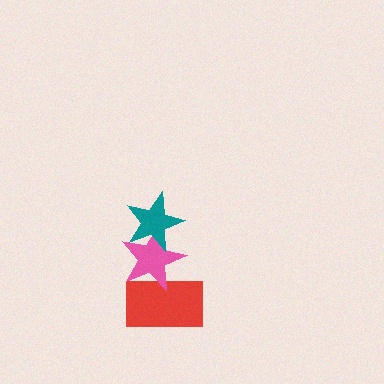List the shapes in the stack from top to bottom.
From top to bottom: the teal star, the pink star, the red rectangle.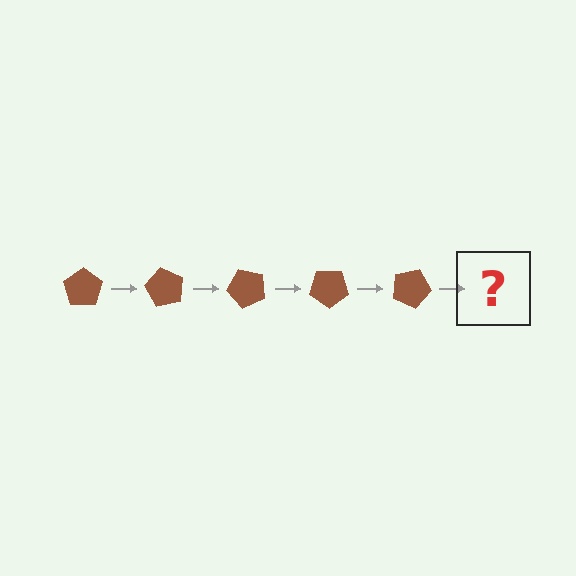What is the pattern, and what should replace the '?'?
The pattern is that the pentagon rotates 60 degrees each step. The '?' should be a brown pentagon rotated 300 degrees.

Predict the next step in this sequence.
The next step is a brown pentagon rotated 300 degrees.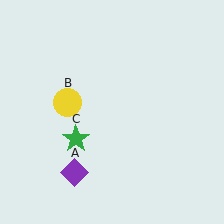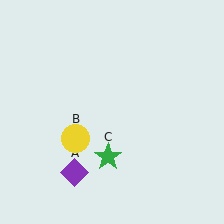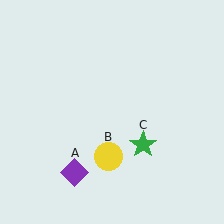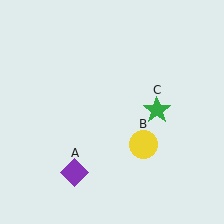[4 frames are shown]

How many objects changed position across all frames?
2 objects changed position: yellow circle (object B), green star (object C).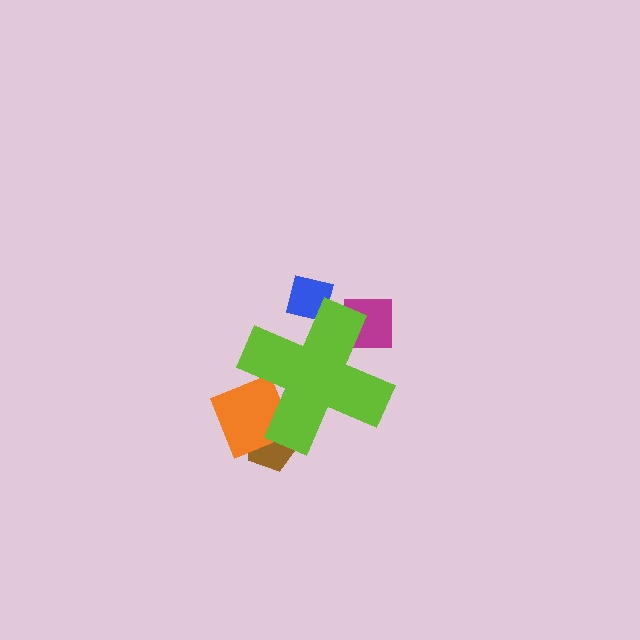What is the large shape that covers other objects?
A lime cross.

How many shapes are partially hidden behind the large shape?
4 shapes are partially hidden.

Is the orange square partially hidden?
Yes, the orange square is partially hidden behind the lime cross.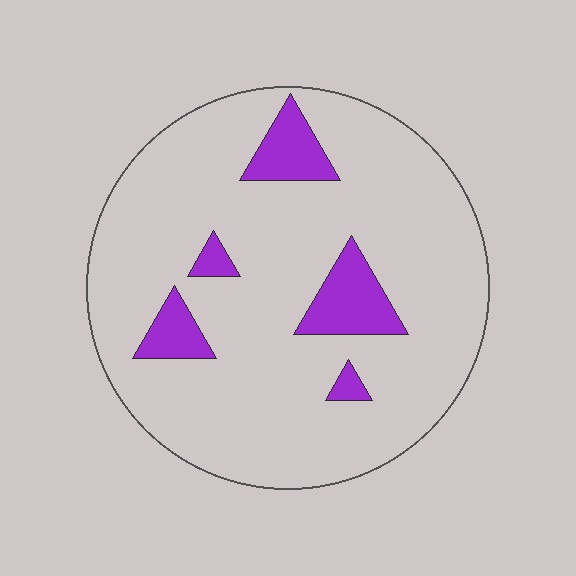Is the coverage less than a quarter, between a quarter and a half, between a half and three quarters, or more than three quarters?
Less than a quarter.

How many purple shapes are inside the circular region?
5.